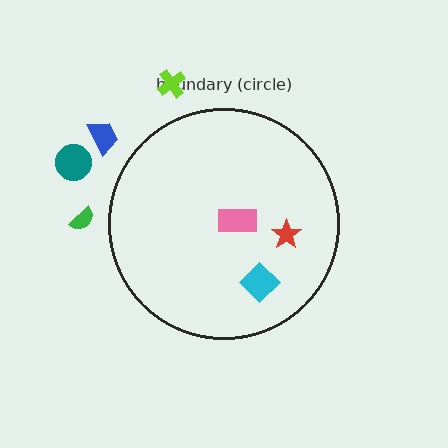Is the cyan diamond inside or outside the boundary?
Inside.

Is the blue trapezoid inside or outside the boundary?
Outside.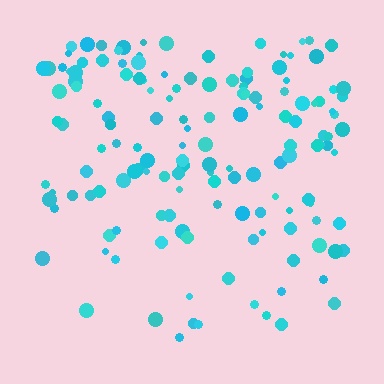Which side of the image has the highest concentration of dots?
The top.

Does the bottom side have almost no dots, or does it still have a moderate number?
Still a moderate number, just noticeably fewer than the top.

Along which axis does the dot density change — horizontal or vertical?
Vertical.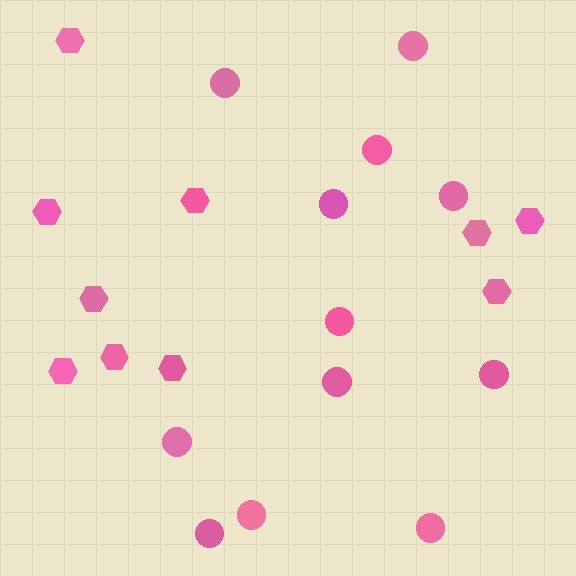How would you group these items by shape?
There are 2 groups: one group of circles (12) and one group of hexagons (10).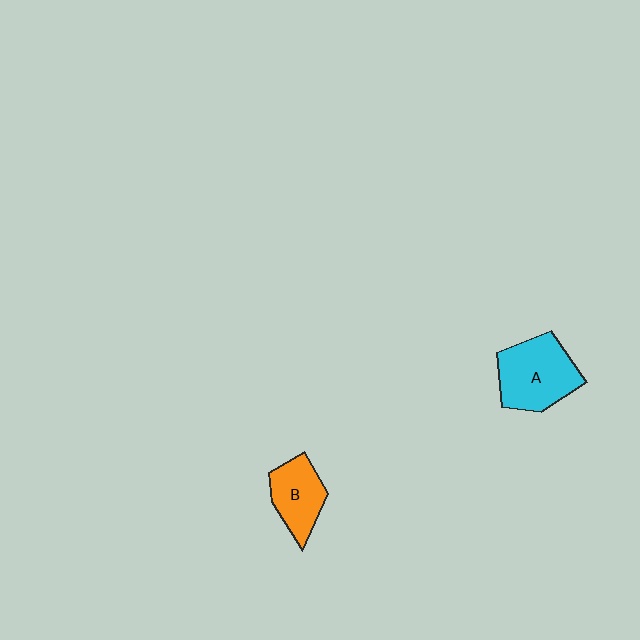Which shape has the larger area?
Shape A (cyan).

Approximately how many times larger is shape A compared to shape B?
Approximately 1.5 times.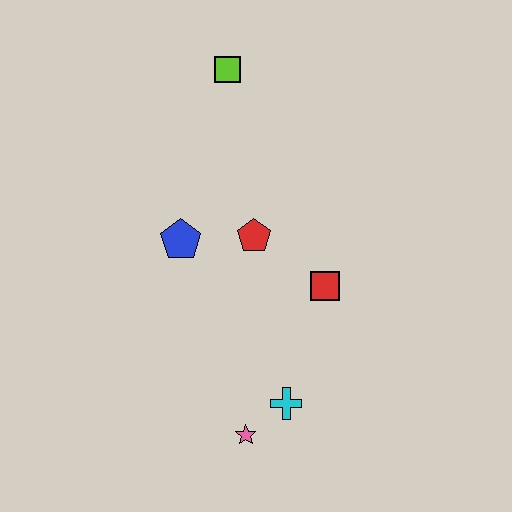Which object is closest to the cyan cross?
The pink star is closest to the cyan cross.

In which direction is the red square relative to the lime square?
The red square is below the lime square.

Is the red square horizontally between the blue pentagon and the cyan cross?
No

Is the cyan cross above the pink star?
Yes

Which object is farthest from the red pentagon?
The pink star is farthest from the red pentagon.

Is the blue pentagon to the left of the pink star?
Yes